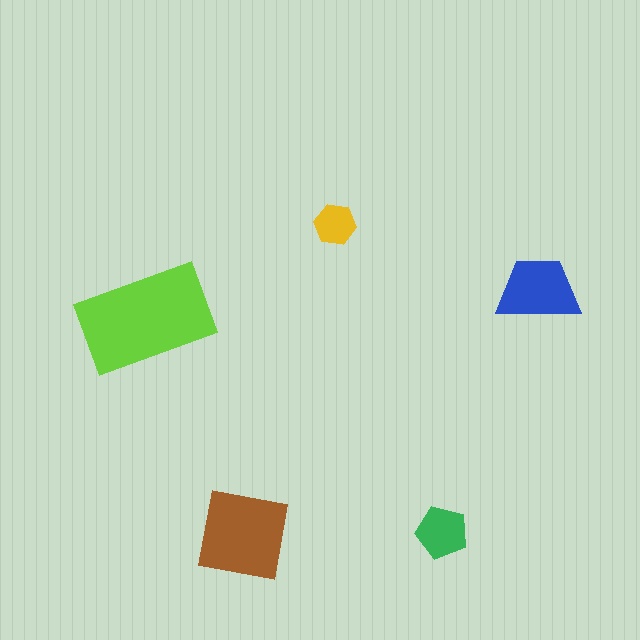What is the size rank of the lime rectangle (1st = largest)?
1st.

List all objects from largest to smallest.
The lime rectangle, the brown square, the blue trapezoid, the green pentagon, the yellow hexagon.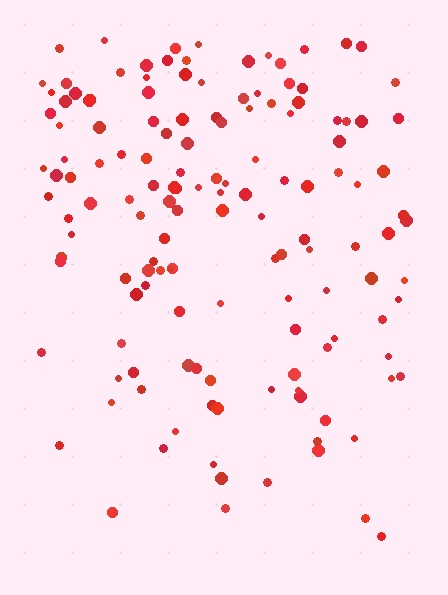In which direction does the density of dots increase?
From bottom to top, with the top side densest.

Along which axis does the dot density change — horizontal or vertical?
Vertical.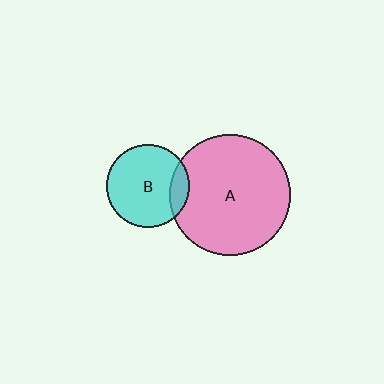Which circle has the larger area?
Circle A (pink).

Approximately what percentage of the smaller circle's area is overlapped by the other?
Approximately 15%.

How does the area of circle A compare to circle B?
Approximately 2.1 times.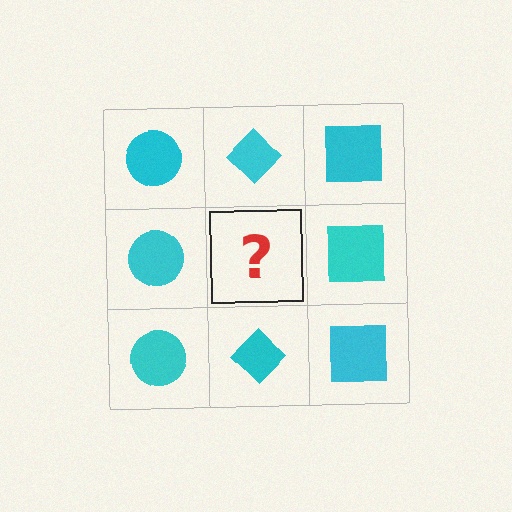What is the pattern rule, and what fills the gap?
The rule is that each column has a consistent shape. The gap should be filled with a cyan diamond.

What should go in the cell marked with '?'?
The missing cell should contain a cyan diamond.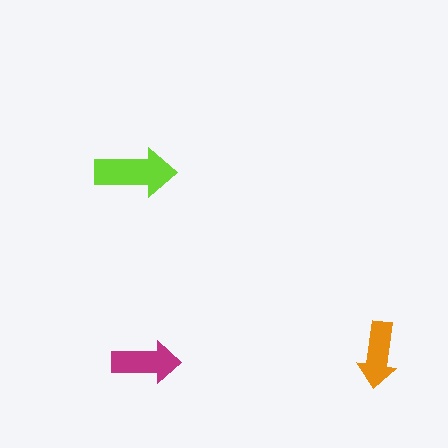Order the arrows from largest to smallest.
the lime one, the magenta one, the orange one.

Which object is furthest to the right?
The orange arrow is rightmost.